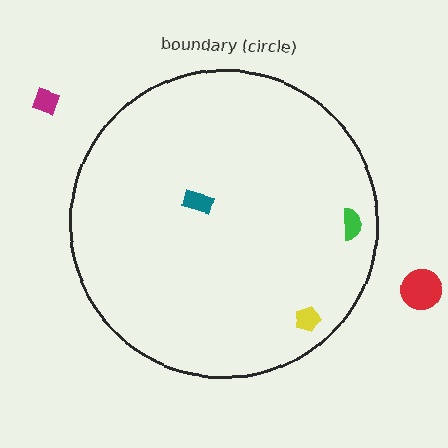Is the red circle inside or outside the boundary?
Outside.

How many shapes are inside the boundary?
3 inside, 2 outside.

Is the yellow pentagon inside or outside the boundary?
Inside.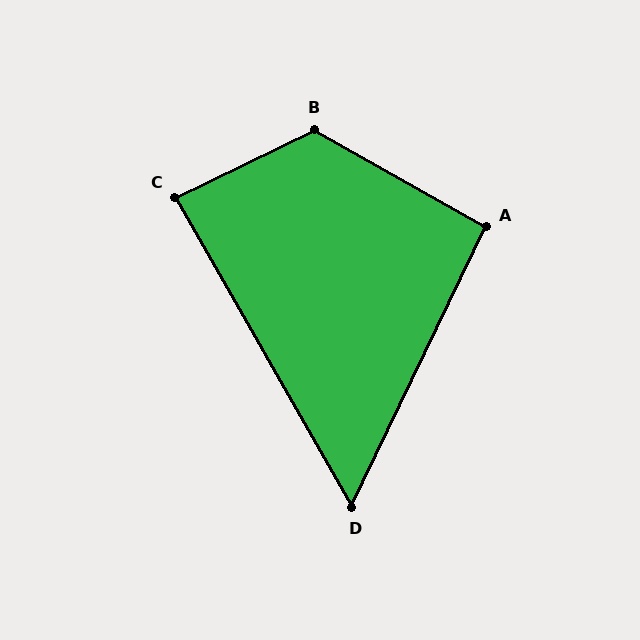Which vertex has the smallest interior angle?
D, at approximately 55 degrees.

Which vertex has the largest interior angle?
B, at approximately 125 degrees.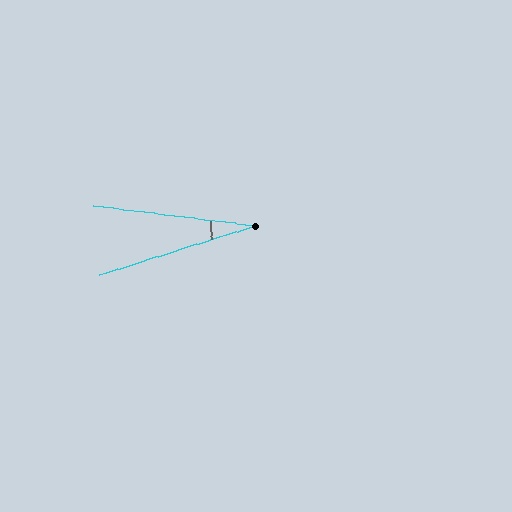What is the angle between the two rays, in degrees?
Approximately 25 degrees.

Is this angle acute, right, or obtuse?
It is acute.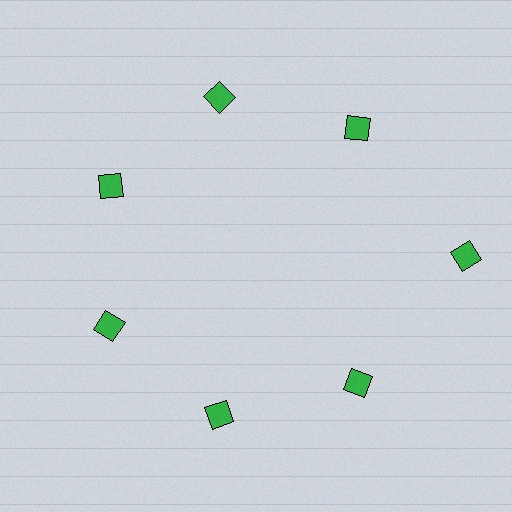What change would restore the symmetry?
The symmetry would be restored by moving it inward, back onto the ring so that all 7 diamonds sit at equal angles and equal distance from the center.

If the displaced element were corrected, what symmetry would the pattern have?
It would have 7-fold rotational symmetry — the pattern would map onto itself every 51 degrees.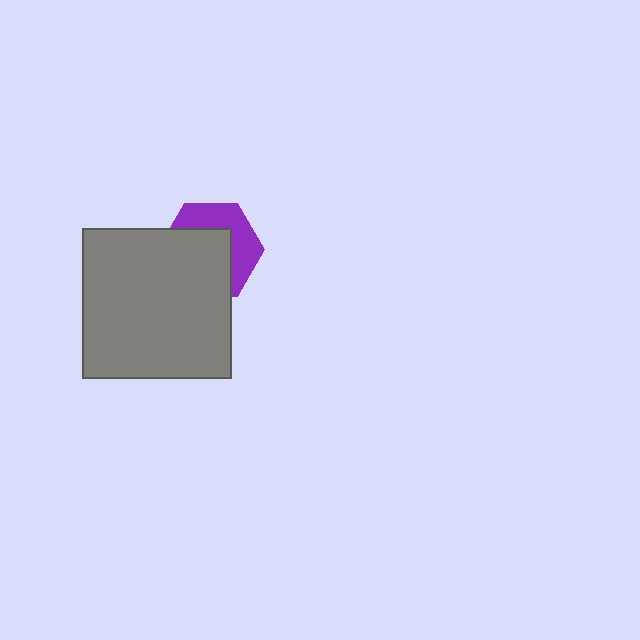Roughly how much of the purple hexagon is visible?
A small part of it is visible (roughly 42%).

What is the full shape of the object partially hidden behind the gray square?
The partially hidden object is a purple hexagon.